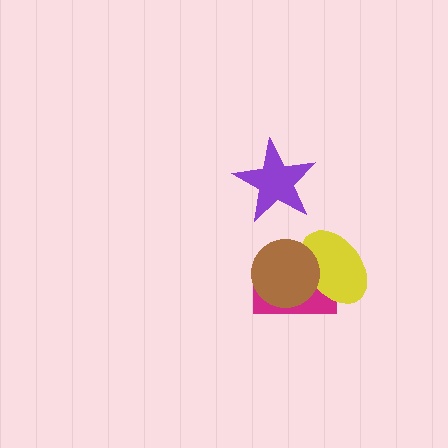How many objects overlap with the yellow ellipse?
2 objects overlap with the yellow ellipse.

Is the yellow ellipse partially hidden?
Yes, it is partially covered by another shape.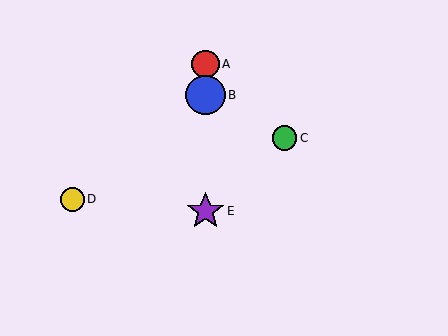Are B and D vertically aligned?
No, B is at x≈206 and D is at x≈72.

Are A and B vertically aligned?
Yes, both are at x≈206.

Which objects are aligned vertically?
Objects A, B, E are aligned vertically.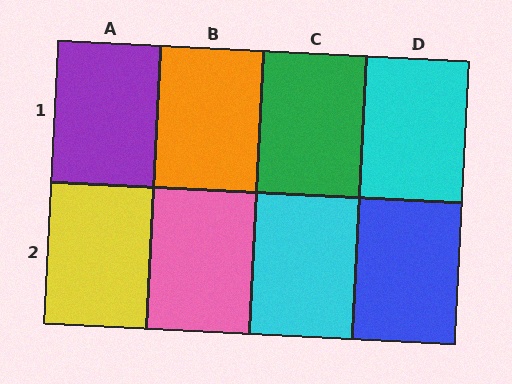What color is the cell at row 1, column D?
Cyan.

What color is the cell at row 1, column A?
Purple.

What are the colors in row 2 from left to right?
Yellow, pink, cyan, blue.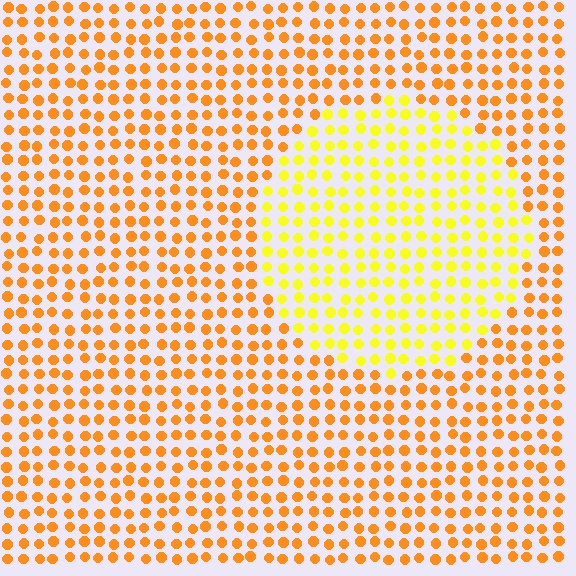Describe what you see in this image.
The image is filled with small orange elements in a uniform arrangement. A circle-shaped region is visible where the elements are tinted to a slightly different hue, forming a subtle color boundary.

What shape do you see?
I see a circle.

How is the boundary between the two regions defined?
The boundary is defined purely by a slight shift in hue (about 32 degrees). Spacing, size, and orientation are identical on both sides.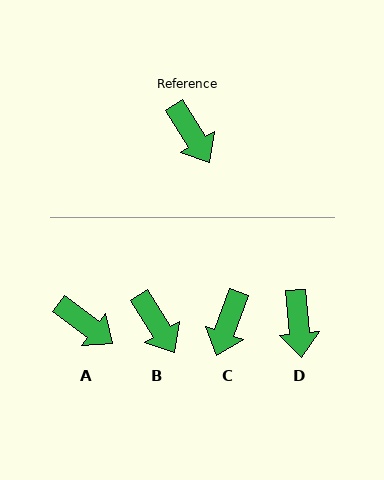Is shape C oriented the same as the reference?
No, it is off by about 51 degrees.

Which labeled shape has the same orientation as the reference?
B.